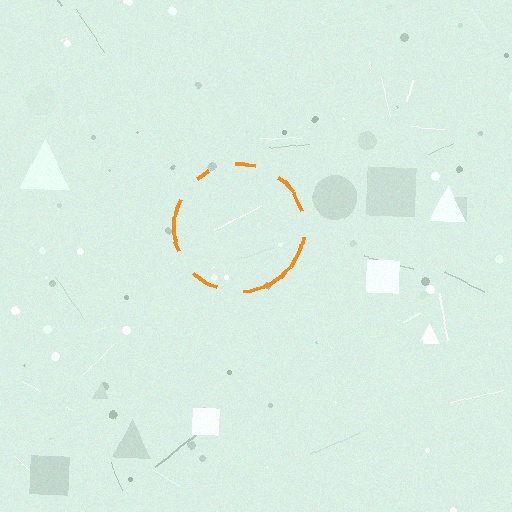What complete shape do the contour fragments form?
The contour fragments form a circle.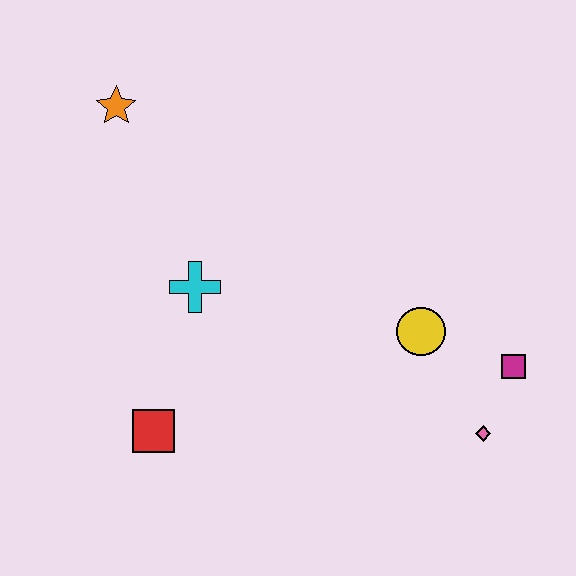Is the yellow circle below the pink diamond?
No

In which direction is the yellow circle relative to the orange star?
The yellow circle is to the right of the orange star.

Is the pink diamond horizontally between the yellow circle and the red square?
No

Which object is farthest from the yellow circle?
The orange star is farthest from the yellow circle.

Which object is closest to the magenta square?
The pink diamond is closest to the magenta square.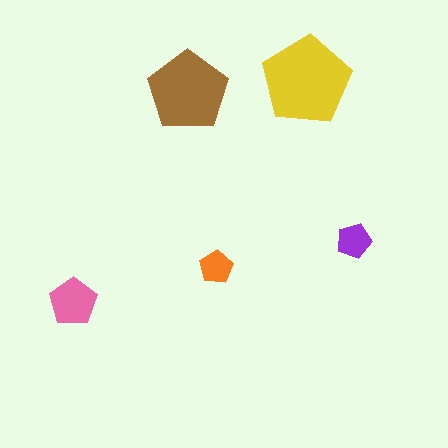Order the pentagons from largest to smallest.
the yellow one, the brown one, the pink one, the purple one, the orange one.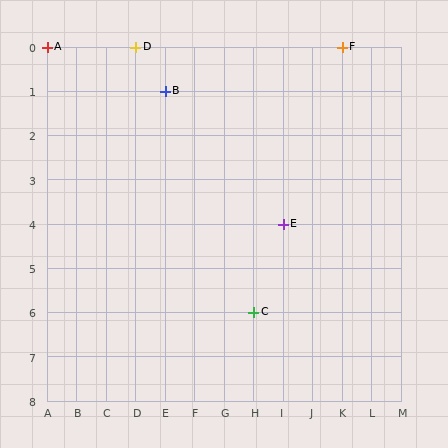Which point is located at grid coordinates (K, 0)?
Point F is at (K, 0).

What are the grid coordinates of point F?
Point F is at grid coordinates (K, 0).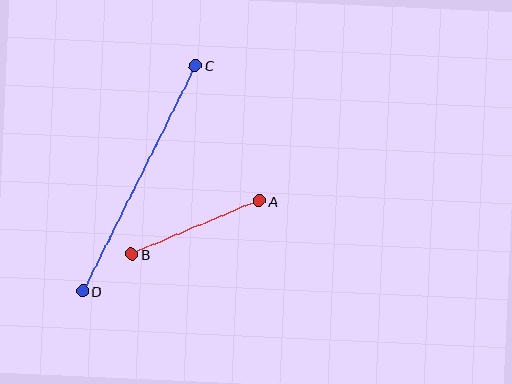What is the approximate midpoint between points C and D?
The midpoint is at approximately (139, 178) pixels.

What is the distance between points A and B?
The distance is approximately 138 pixels.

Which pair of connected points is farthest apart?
Points C and D are farthest apart.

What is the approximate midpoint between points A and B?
The midpoint is at approximately (196, 227) pixels.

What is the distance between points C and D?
The distance is approximately 252 pixels.